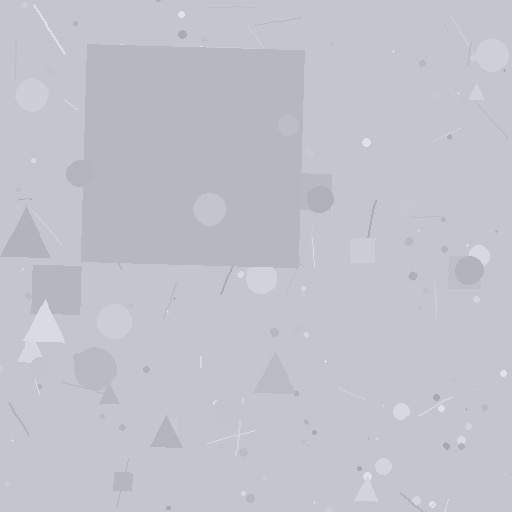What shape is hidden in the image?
A square is hidden in the image.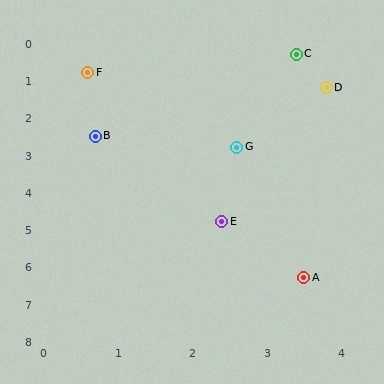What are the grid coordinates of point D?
Point D is at approximately (3.8, 1.2).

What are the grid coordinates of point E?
Point E is at approximately (2.4, 4.8).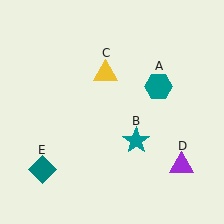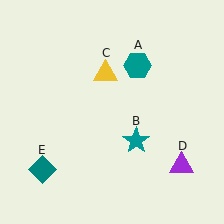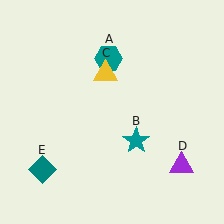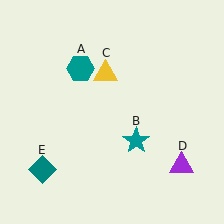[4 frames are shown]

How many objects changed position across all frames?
1 object changed position: teal hexagon (object A).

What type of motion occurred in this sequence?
The teal hexagon (object A) rotated counterclockwise around the center of the scene.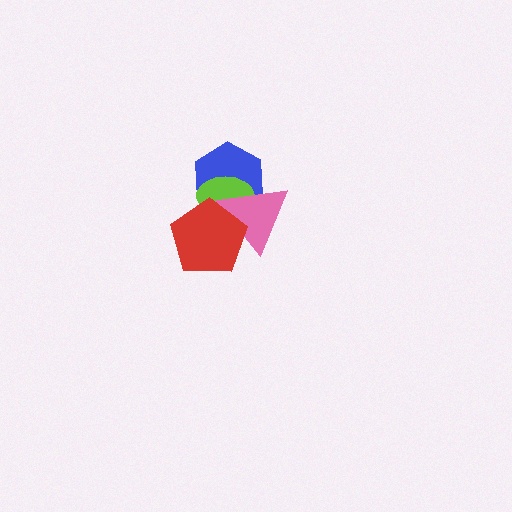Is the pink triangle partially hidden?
Yes, it is partially covered by another shape.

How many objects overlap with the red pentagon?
3 objects overlap with the red pentagon.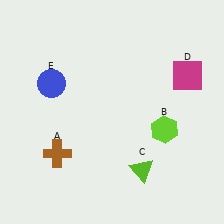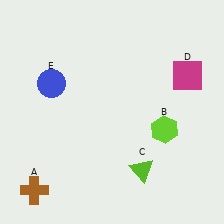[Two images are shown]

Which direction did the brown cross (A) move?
The brown cross (A) moved down.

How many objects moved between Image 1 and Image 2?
1 object moved between the two images.